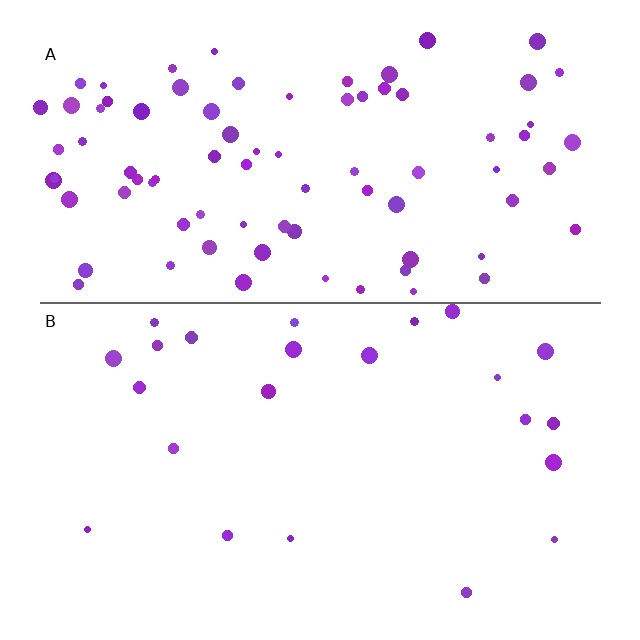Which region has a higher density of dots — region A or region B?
A (the top).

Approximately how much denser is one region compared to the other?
Approximately 3.6× — region A over region B.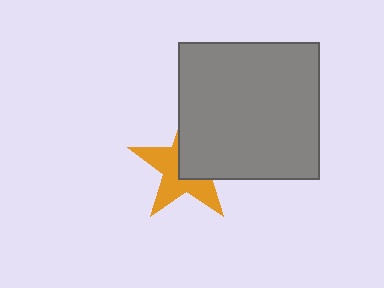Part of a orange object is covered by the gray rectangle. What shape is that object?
It is a star.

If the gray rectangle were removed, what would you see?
You would see the complete orange star.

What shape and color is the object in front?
The object in front is a gray rectangle.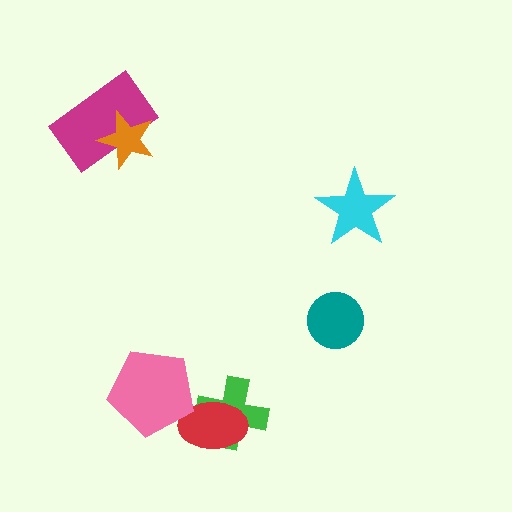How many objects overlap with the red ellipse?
2 objects overlap with the red ellipse.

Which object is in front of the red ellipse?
The pink pentagon is in front of the red ellipse.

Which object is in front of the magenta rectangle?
The orange star is in front of the magenta rectangle.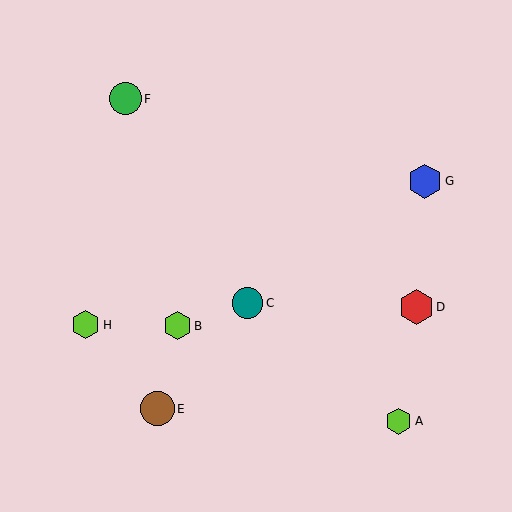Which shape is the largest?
The red hexagon (labeled D) is the largest.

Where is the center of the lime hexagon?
The center of the lime hexagon is at (177, 326).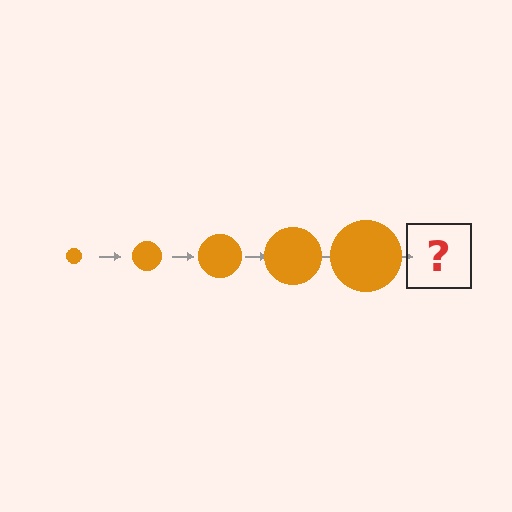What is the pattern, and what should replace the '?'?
The pattern is that the circle gets progressively larger each step. The '?' should be an orange circle, larger than the previous one.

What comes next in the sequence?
The next element should be an orange circle, larger than the previous one.